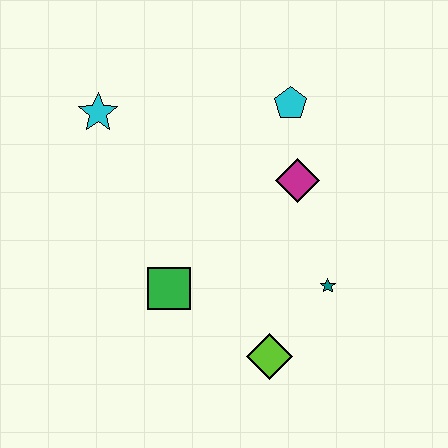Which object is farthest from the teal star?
The cyan star is farthest from the teal star.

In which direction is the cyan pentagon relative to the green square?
The cyan pentagon is above the green square.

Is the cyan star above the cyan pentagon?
No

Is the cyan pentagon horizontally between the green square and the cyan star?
No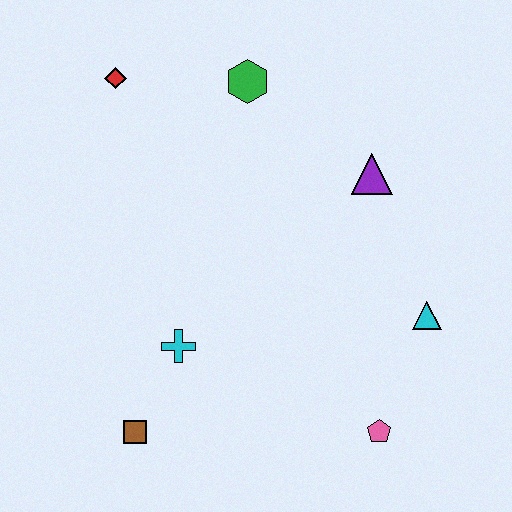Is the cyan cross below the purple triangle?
Yes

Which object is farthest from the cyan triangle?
The red diamond is farthest from the cyan triangle.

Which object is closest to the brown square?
The cyan cross is closest to the brown square.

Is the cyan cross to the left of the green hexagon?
Yes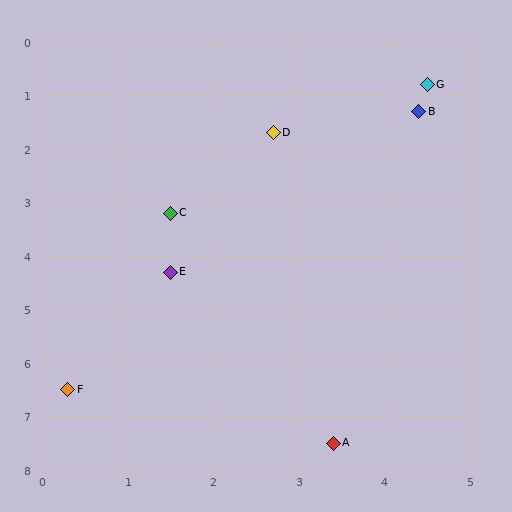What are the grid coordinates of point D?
Point D is at approximately (2.7, 1.7).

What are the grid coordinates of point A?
Point A is at approximately (3.4, 7.5).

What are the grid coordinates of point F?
Point F is at approximately (0.3, 6.5).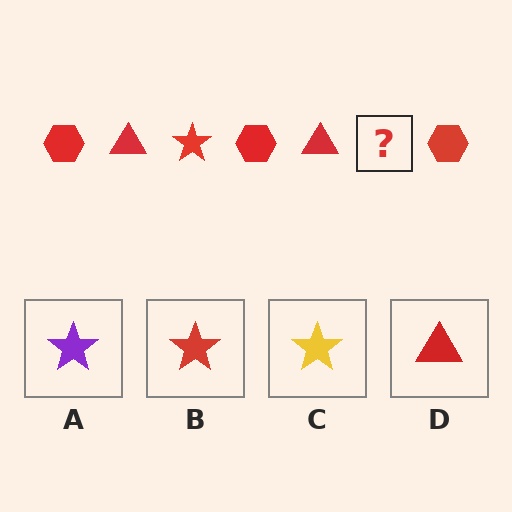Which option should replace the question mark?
Option B.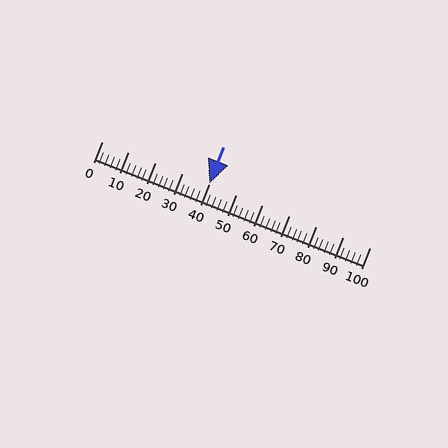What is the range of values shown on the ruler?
The ruler shows values from 0 to 100.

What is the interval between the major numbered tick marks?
The major tick marks are spaced 10 units apart.